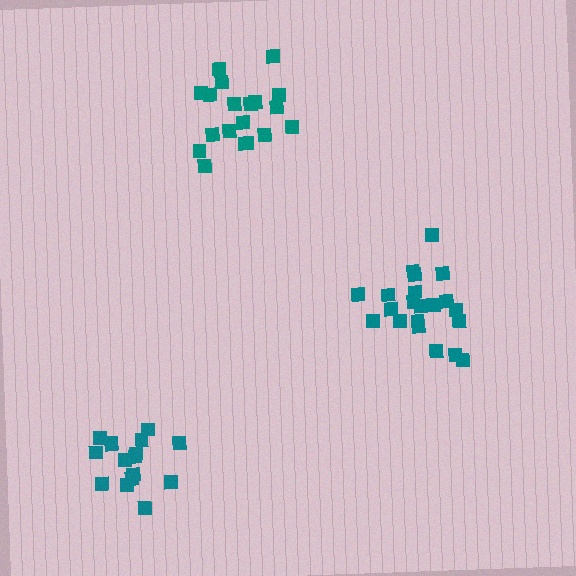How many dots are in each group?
Group 1: 16 dots, Group 2: 19 dots, Group 3: 21 dots (56 total).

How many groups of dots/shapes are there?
There are 3 groups.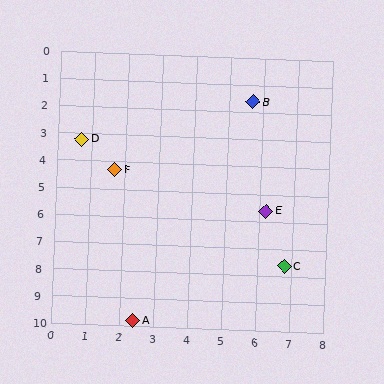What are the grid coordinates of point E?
Point E is at approximately (6.2, 5.6).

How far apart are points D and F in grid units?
Points D and F are about 1.5 grid units apart.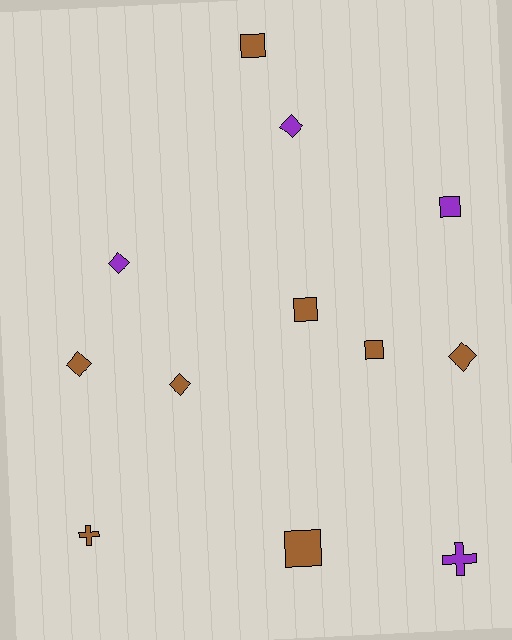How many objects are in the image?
There are 12 objects.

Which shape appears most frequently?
Square, with 5 objects.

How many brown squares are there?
There are 4 brown squares.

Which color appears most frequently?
Brown, with 8 objects.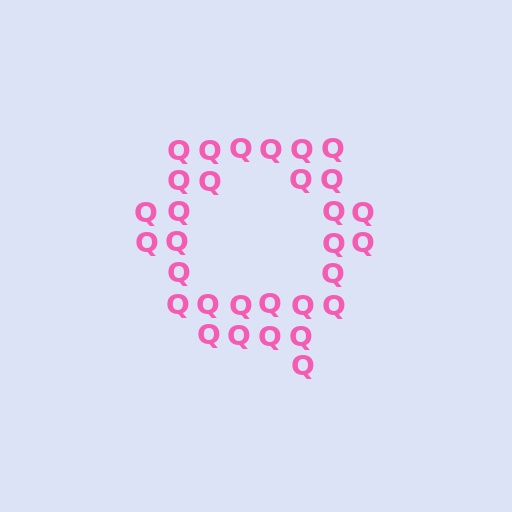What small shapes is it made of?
It is made of small letter Q's.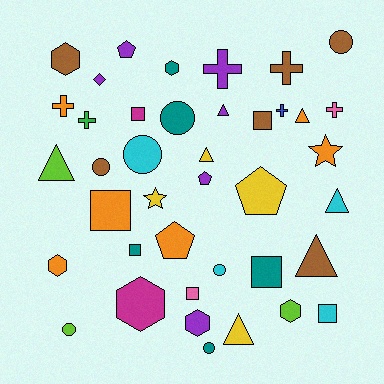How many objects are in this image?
There are 40 objects.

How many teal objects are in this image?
There are 5 teal objects.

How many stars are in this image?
There are 2 stars.